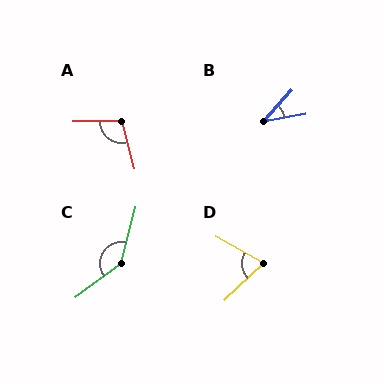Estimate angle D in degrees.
Approximately 73 degrees.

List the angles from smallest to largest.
B (39°), D (73°), A (105°), C (141°).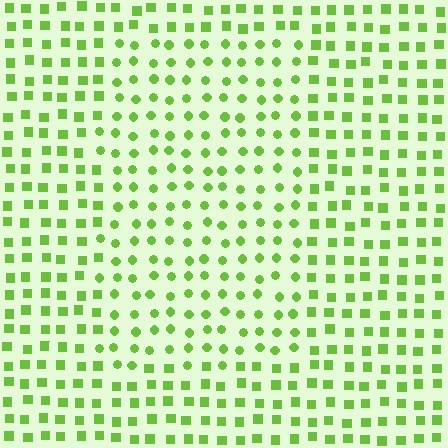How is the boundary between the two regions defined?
The boundary is defined by a change in element shape: circles inside vs. squares outside. All elements share the same color and spacing.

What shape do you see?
I see a rectangle.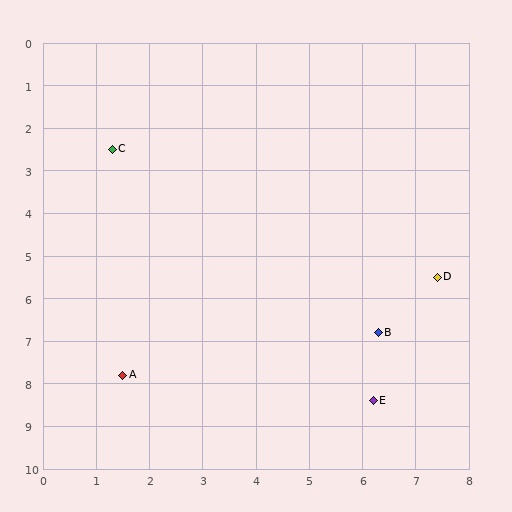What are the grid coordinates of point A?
Point A is at approximately (1.5, 7.8).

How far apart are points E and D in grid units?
Points E and D are about 3.1 grid units apart.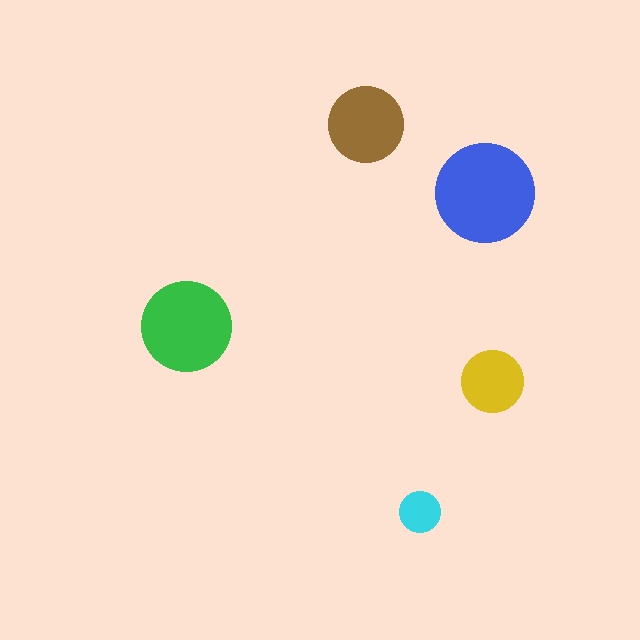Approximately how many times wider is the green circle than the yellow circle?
About 1.5 times wider.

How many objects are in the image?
There are 5 objects in the image.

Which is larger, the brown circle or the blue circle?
The blue one.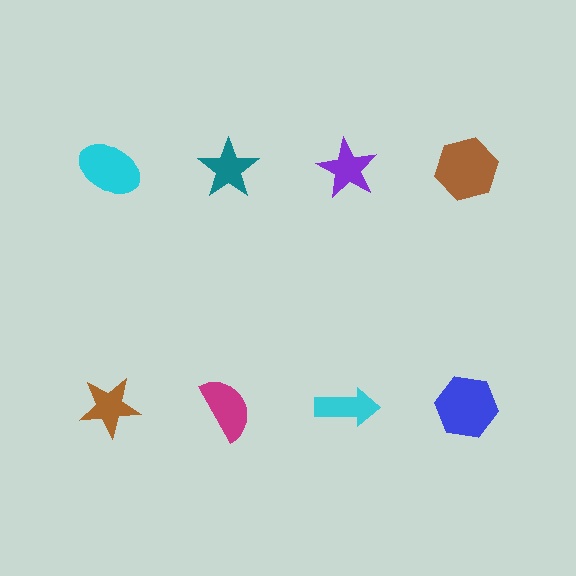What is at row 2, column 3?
A cyan arrow.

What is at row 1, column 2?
A teal star.